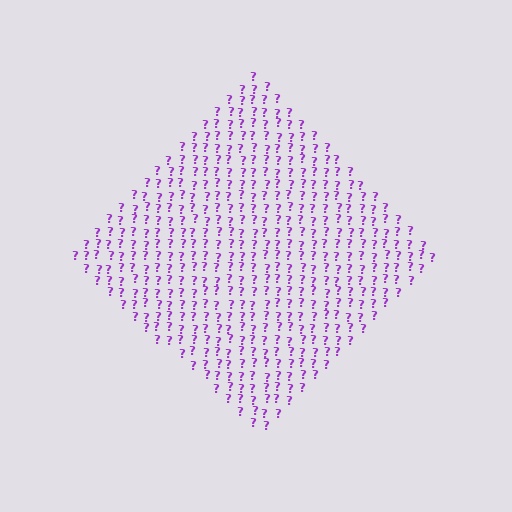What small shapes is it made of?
It is made of small question marks.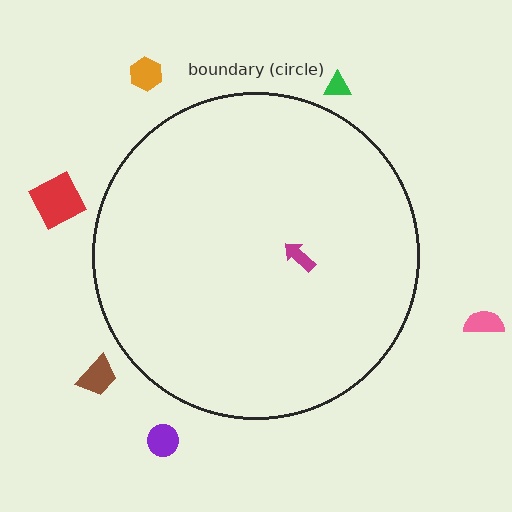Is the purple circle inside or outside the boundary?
Outside.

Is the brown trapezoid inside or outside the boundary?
Outside.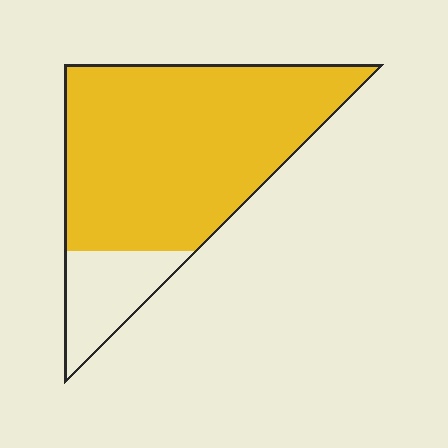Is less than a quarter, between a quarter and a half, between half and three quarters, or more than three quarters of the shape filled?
More than three quarters.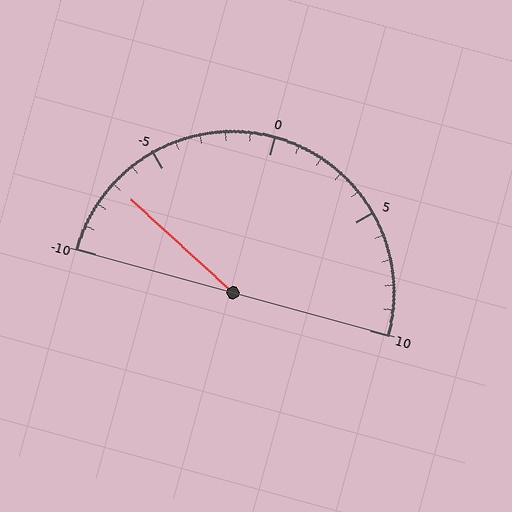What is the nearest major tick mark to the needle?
The nearest major tick mark is -5.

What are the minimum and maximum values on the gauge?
The gauge ranges from -10 to 10.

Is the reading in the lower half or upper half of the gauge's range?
The reading is in the lower half of the range (-10 to 10).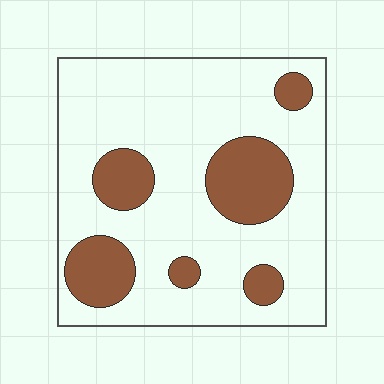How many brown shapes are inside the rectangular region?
6.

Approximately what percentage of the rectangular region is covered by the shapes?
Approximately 25%.